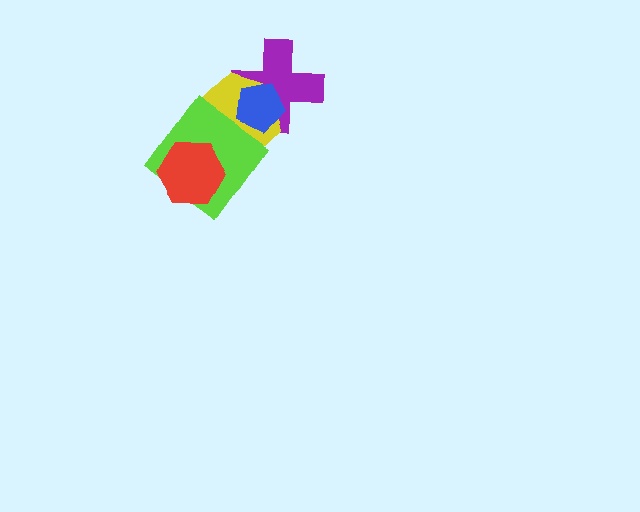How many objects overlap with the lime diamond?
2 objects overlap with the lime diamond.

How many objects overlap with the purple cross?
2 objects overlap with the purple cross.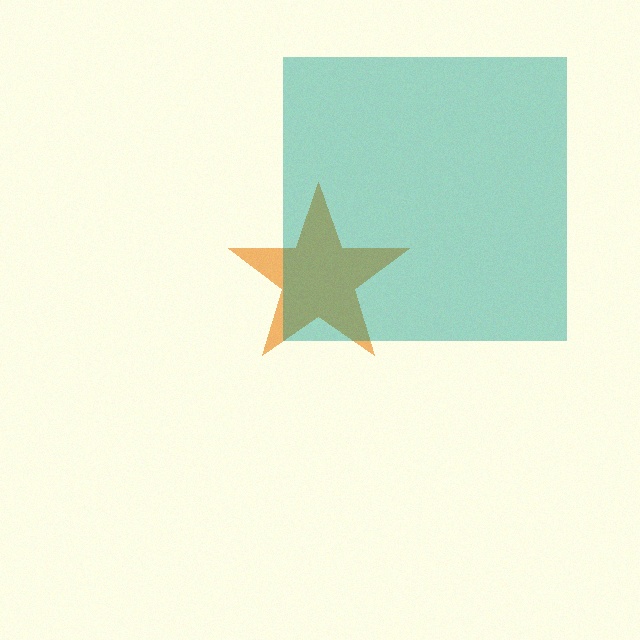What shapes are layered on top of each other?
The layered shapes are: an orange star, a teal square.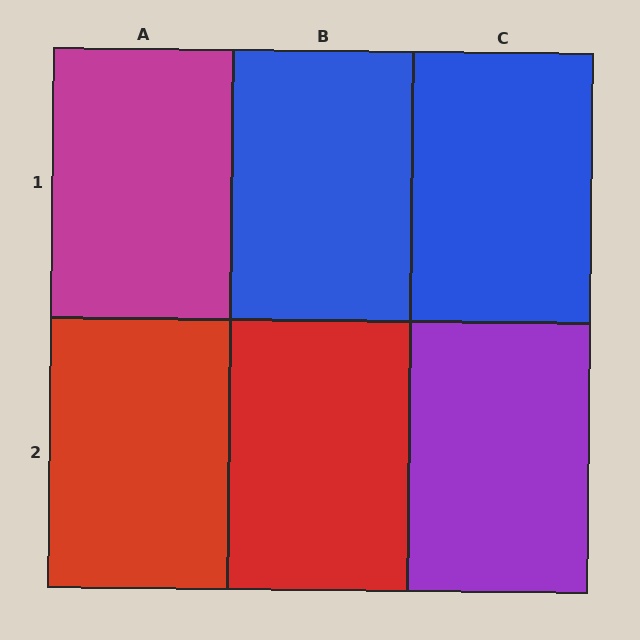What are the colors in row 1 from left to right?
Magenta, blue, blue.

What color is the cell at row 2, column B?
Red.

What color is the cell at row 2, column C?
Purple.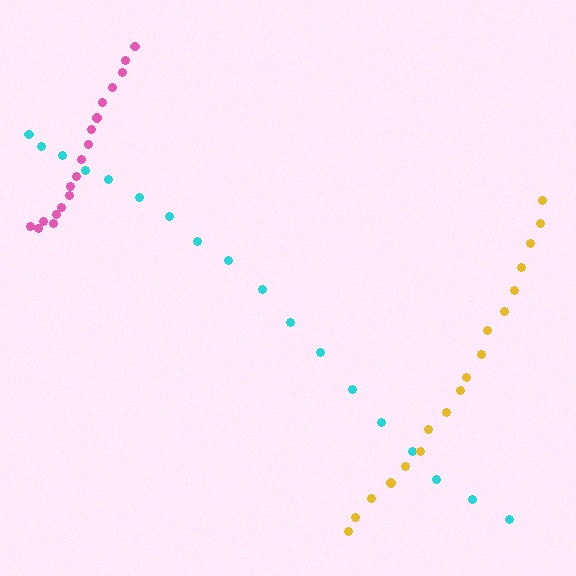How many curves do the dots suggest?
There are 3 distinct paths.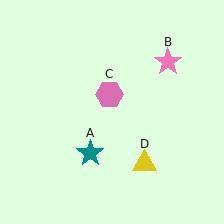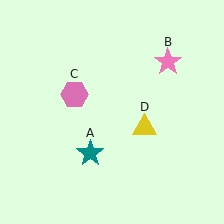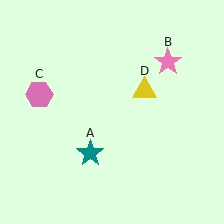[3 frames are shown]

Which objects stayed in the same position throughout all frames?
Teal star (object A) and pink star (object B) remained stationary.